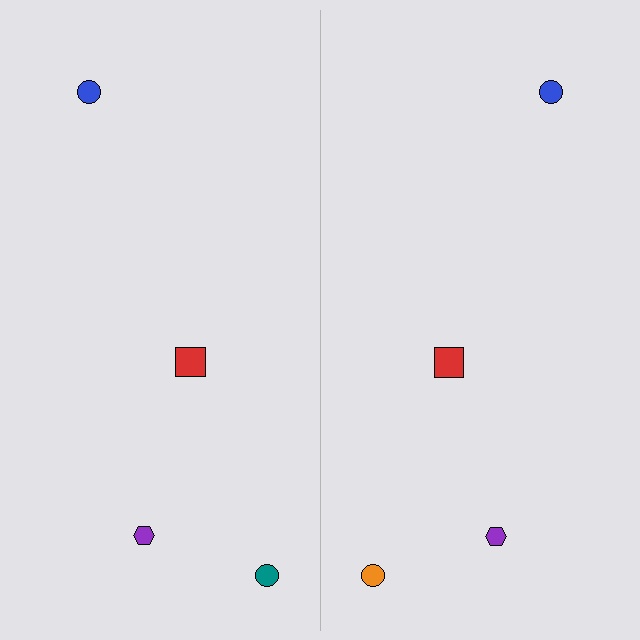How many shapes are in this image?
There are 8 shapes in this image.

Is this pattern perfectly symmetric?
No, the pattern is not perfectly symmetric. The orange circle on the right side breaks the symmetry — its mirror counterpart is teal.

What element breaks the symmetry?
The orange circle on the right side breaks the symmetry — its mirror counterpart is teal.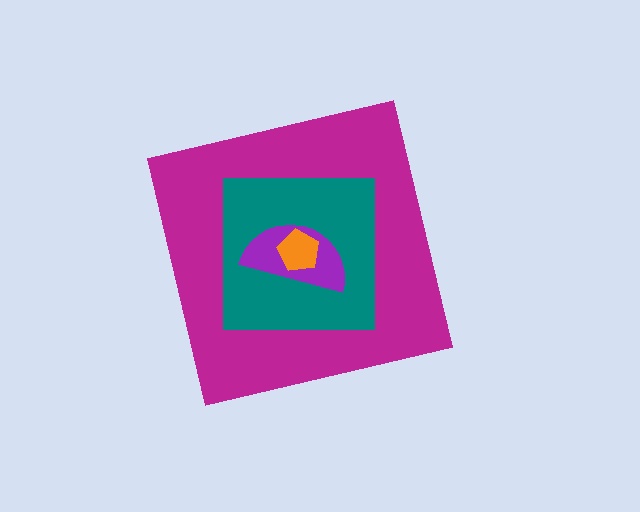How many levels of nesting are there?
4.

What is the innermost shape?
The orange pentagon.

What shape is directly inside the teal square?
The purple semicircle.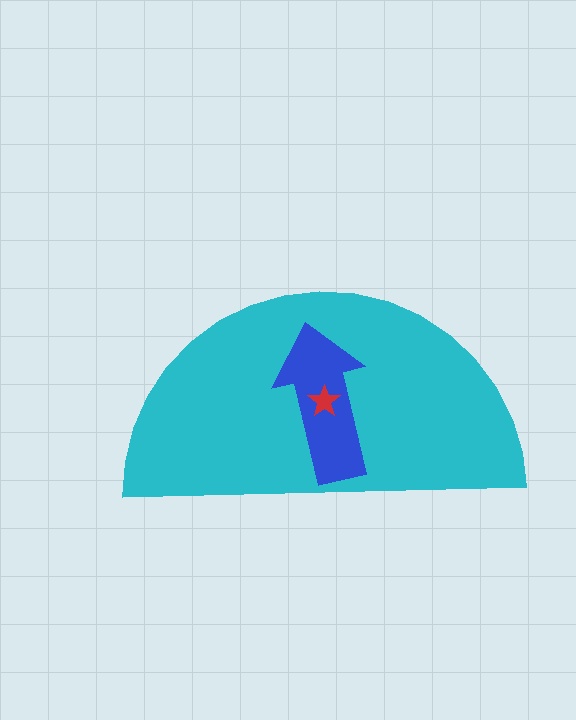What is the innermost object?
The red star.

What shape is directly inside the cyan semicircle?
The blue arrow.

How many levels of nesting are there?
3.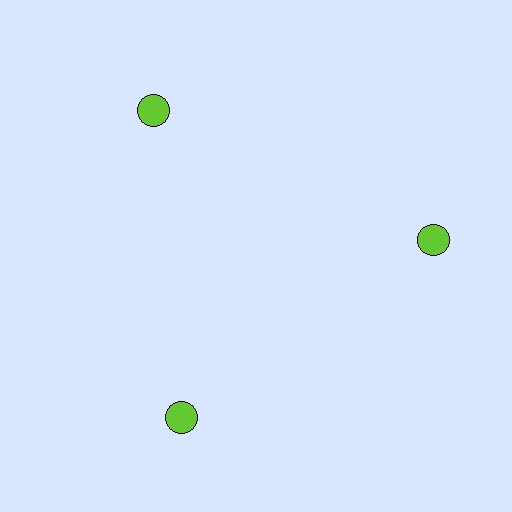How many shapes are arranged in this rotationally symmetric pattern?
There are 3 shapes, arranged in 3 groups of 1.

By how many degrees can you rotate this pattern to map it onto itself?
The pattern maps onto itself every 120 degrees of rotation.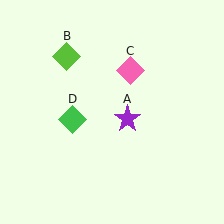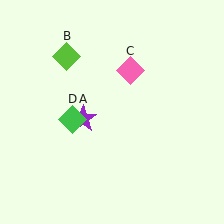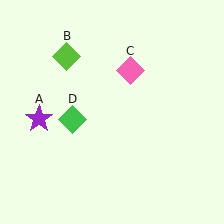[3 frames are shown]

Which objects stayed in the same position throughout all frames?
Lime diamond (object B) and pink diamond (object C) and green diamond (object D) remained stationary.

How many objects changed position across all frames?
1 object changed position: purple star (object A).